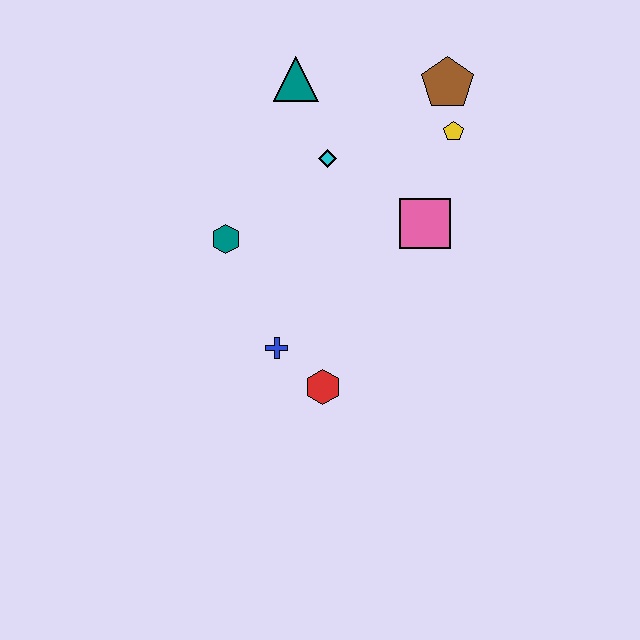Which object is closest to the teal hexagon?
The blue cross is closest to the teal hexagon.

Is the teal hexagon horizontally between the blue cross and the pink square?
No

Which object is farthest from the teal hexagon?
The brown pentagon is farthest from the teal hexagon.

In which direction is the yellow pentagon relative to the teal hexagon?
The yellow pentagon is to the right of the teal hexagon.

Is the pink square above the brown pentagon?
No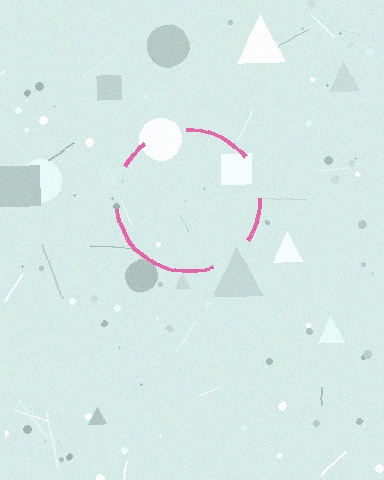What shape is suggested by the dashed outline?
The dashed outline suggests a circle.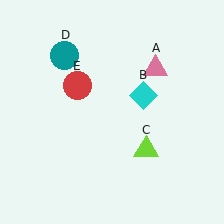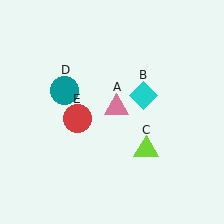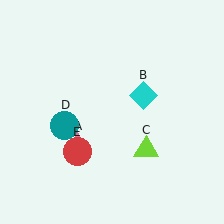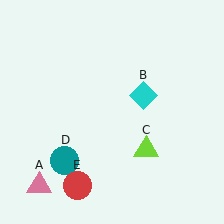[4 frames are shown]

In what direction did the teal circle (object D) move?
The teal circle (object D) moved down.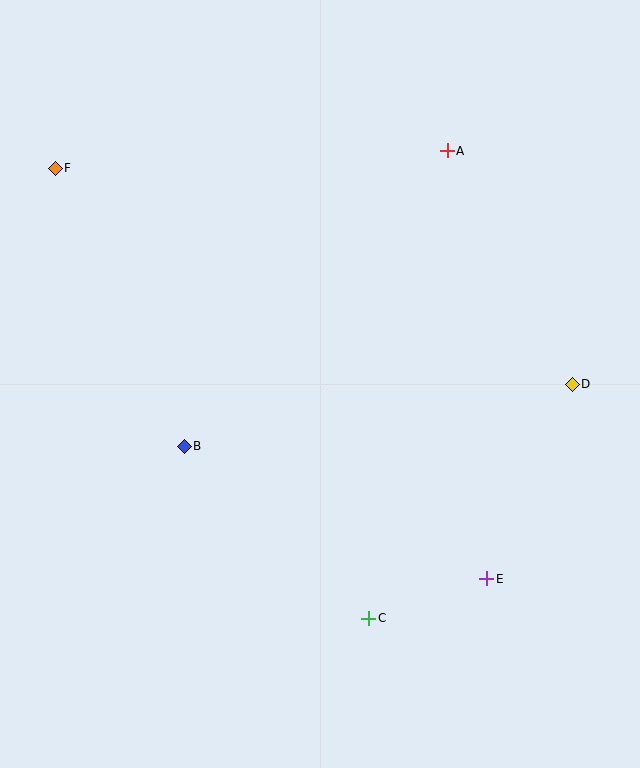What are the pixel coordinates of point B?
Point B is at (184, 446).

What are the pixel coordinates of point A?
Point A is at (447, 151).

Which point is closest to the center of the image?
Point B at (184, 446) is closest to the center.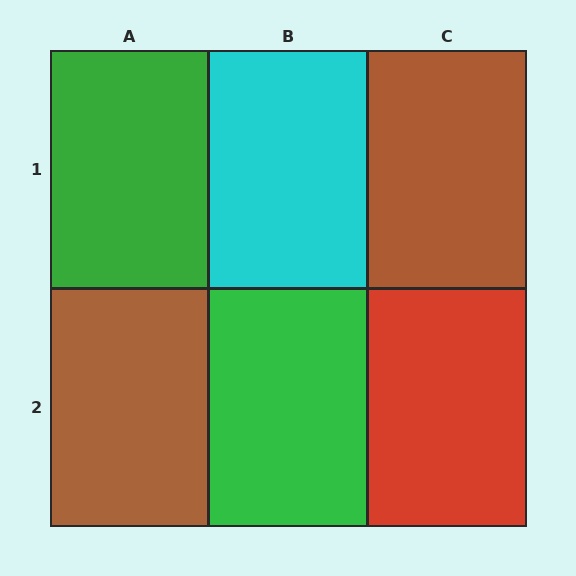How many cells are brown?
2 cells are brown.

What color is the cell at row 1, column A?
Green.